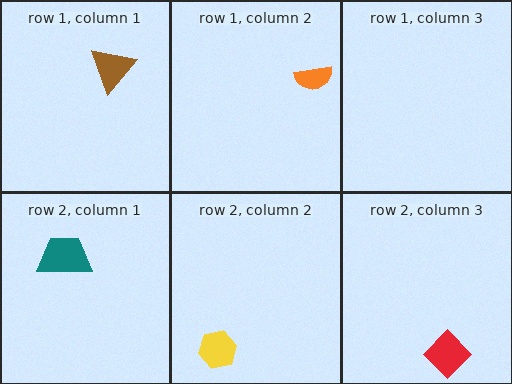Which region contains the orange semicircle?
The row 1, column 2 region.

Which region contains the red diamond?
The row 2, column 3 region.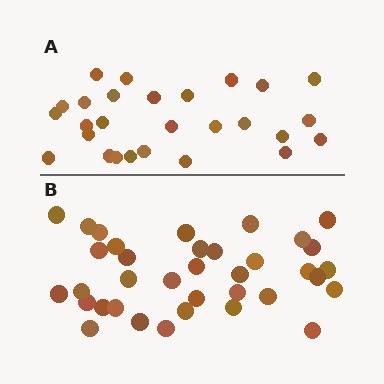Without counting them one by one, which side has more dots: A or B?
Region B (the bottom region) has more dots.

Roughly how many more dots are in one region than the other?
Region B has roughly 8 or so more dots than region A.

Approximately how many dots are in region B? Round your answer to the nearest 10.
About 40 dots. (The exact count is 36, which rounds to 40.)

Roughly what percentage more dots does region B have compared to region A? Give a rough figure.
About 35% more.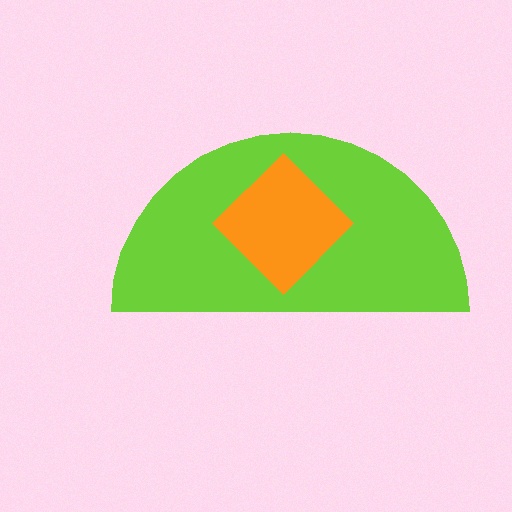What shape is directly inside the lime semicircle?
The orange diamond.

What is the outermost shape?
The lime semicircle.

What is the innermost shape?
The orange diamond.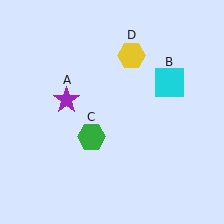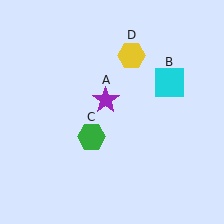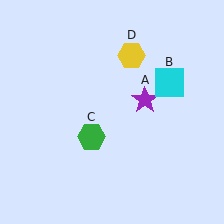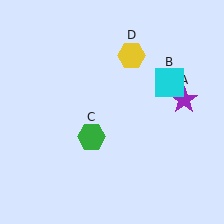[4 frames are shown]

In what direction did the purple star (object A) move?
The purple star (object A) moved right.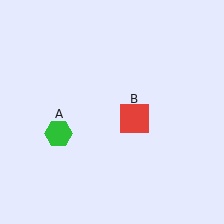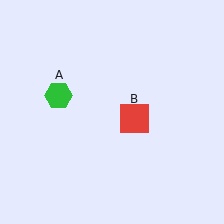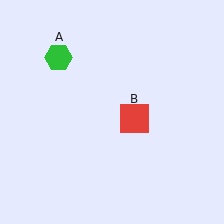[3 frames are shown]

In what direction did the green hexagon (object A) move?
The green hexagon (object A) moved up.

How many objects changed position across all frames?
1 object changed position: green hexagon (object A).